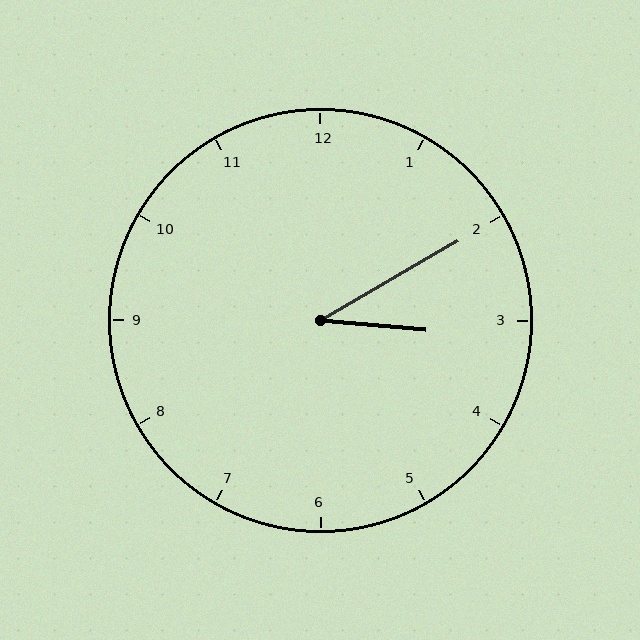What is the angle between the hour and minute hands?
Approximately 35 degrees.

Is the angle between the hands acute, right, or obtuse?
It is acute.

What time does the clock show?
3:10.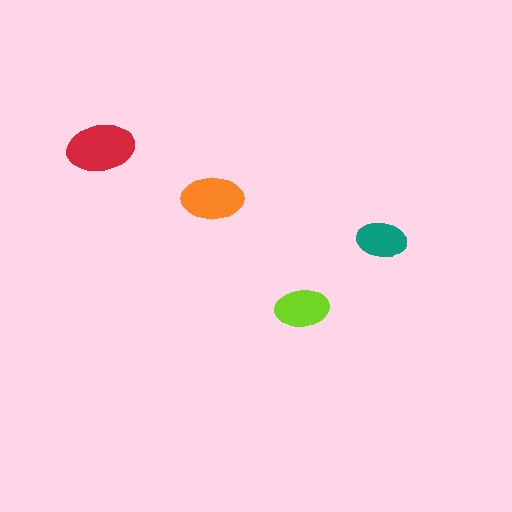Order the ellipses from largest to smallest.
the red one, the orange one, the lime one, the teal one.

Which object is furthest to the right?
The teal ellipse is rightmost.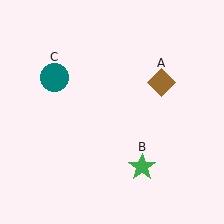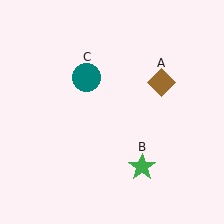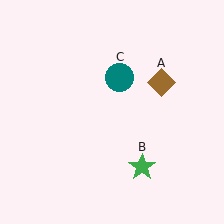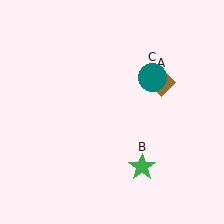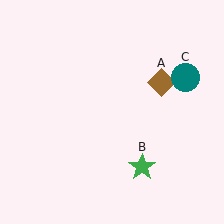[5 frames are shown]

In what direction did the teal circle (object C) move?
The teal circle (object C) moved right.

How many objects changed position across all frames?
1 object changed position: teal circle (object C).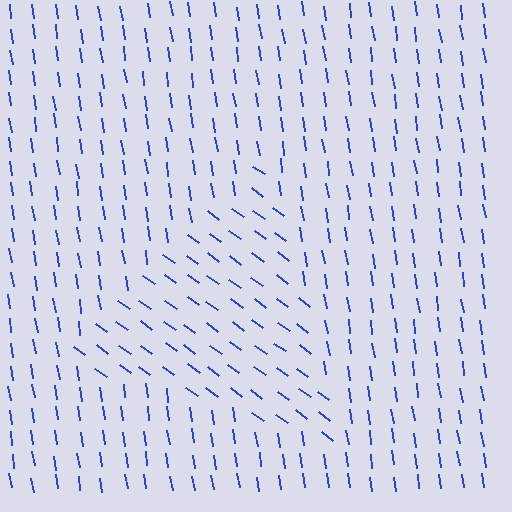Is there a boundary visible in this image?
Yes, there is a texture boundary formed by a change in line orientation.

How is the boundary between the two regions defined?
The boundary is defined purely by a change in line orientation (approximately 45 degrees difference). All lines are the same color and thickness.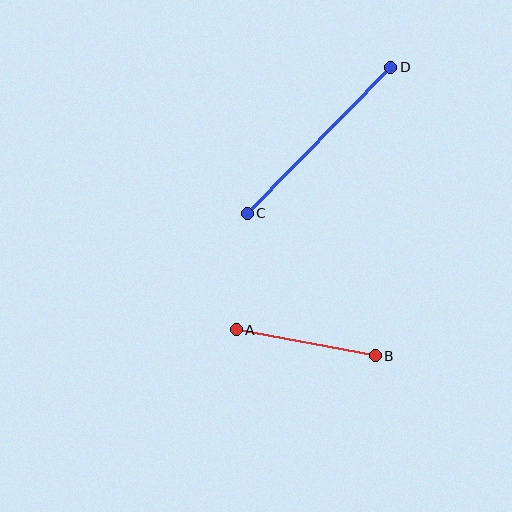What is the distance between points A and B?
The distance is approximately 141 pixels.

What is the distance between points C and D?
The distance is approximately 205 pixels.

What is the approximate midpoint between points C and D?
The midpoint is at approximately (319, 140) pixels.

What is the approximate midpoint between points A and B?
The midpoint is at approximately (306, 343) pixels.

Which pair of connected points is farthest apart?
Points C and D are farthest apart.